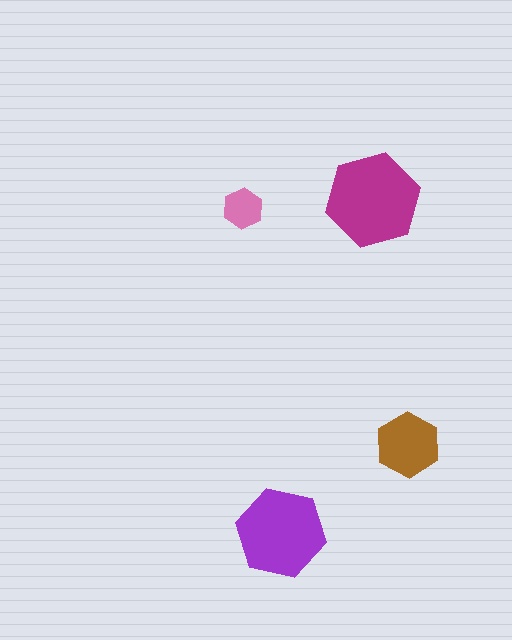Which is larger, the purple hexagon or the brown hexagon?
The purple one.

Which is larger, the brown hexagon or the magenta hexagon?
The magenta one.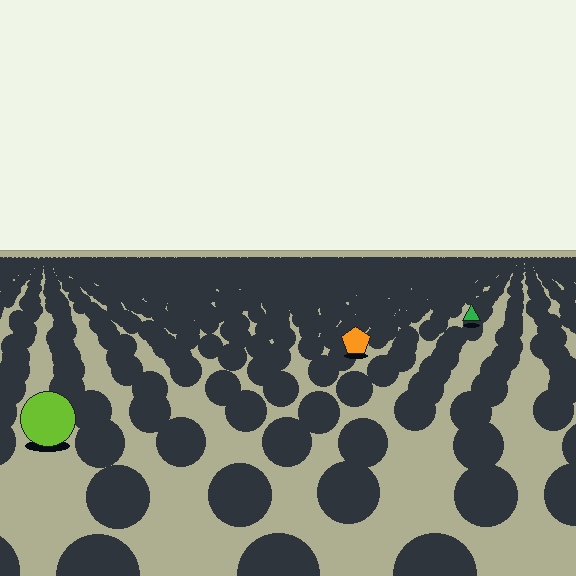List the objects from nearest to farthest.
From nearest to farthest: the lime circle, the orange pentagon, the green triangle.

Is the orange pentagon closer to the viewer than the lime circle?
No. The lime circle is closer — you can tell from the texture gradient: the ground texture is coarser near it.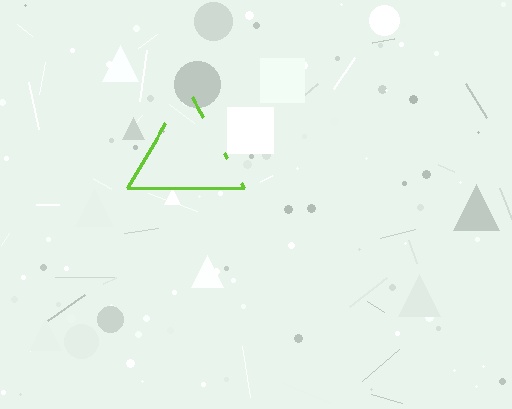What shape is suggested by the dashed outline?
The dashed outline suggests a triangle.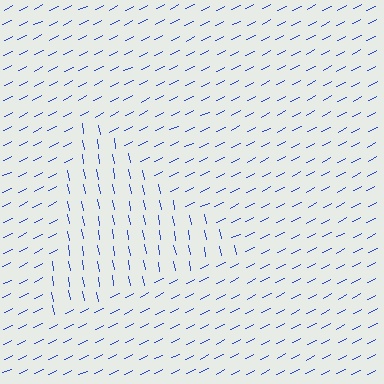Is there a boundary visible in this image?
Yes, there is a texture boundary formed by a change in line orientation.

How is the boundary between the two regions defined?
The boundary is defined purely by a change in line orientation (approximately 73 degrees difference). All lines are the same color and thickness.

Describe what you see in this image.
The image is filled with small blue line segments. A triangle region in the image has lines oriented differently from the surrounding lines, creating a visible texture boundary.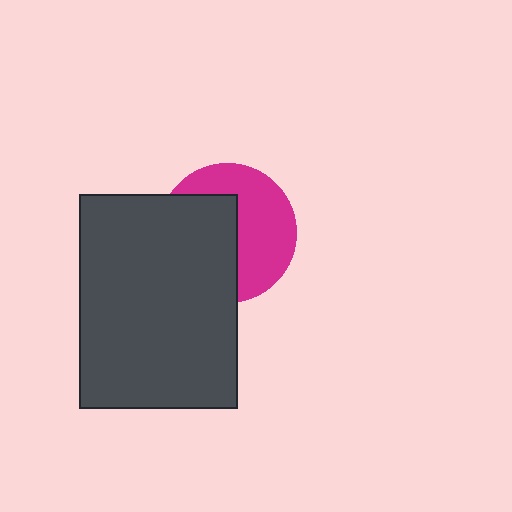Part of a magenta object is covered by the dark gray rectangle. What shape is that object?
It is a circle.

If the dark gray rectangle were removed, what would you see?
You would see the complete magenta circle.